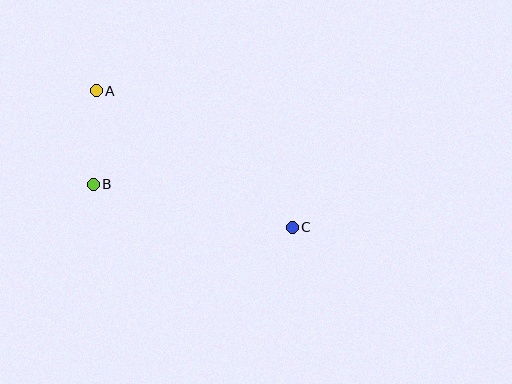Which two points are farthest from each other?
Points A and C are farthest from each other.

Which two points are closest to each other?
Points A and B are closest to each other.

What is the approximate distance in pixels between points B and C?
The distance between B and C is approximately 204 pixels.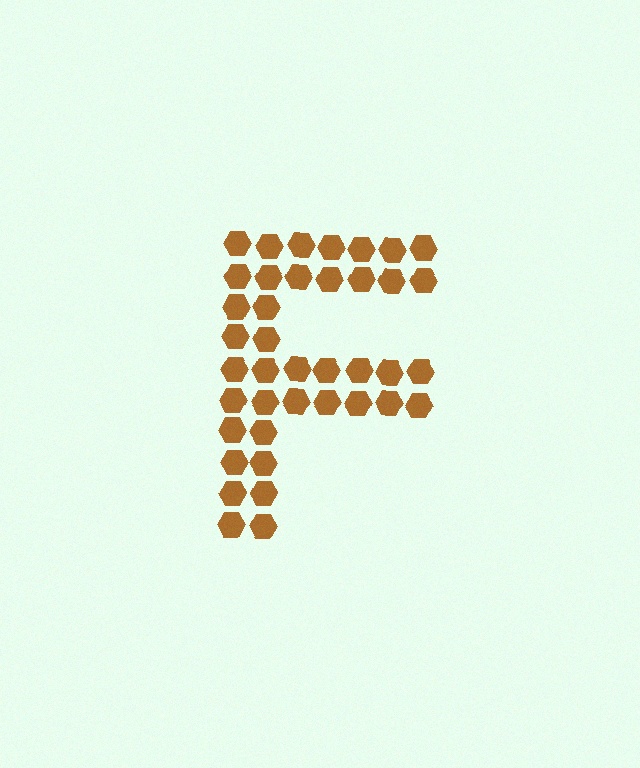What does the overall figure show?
The overall figure shows the letter F.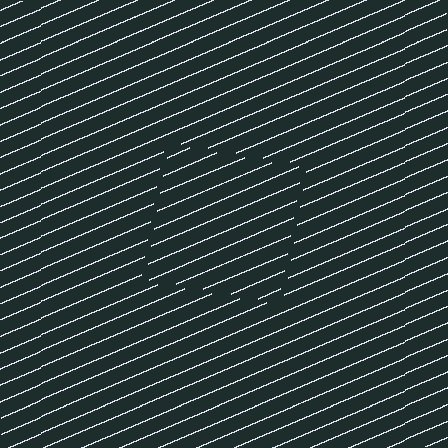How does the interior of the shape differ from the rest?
The interior of the shape contains the same grating, shifted by half a period — the contour is defined by the phase discontinuity where line-ends from the inner and outer gratings abut.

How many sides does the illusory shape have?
4 sides — the line-ends trace a square.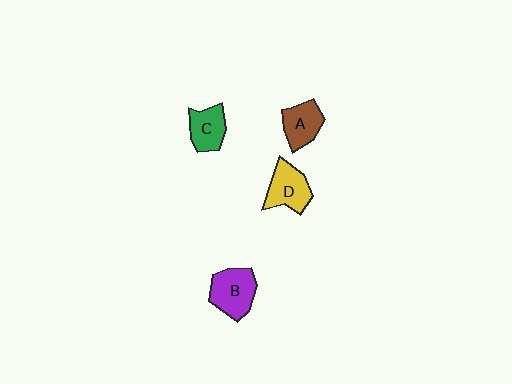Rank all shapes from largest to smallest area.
From largest to smallest: B (purple), D (yellow), A (brown), C (green).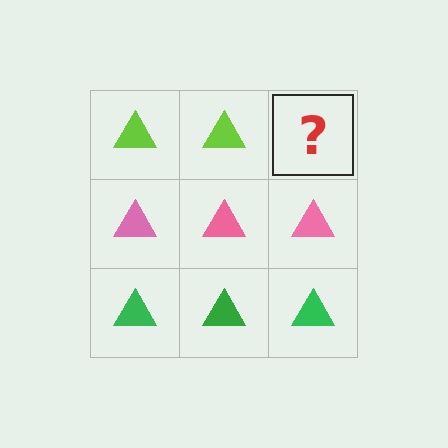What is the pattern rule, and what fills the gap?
The rule is that each row has a consistent color. The gap should be filled with a lime triangle.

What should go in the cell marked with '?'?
The missing cell should contain a lime triangle.